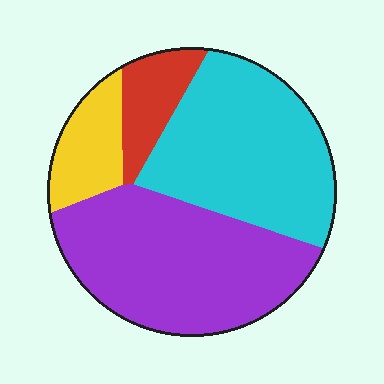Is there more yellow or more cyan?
Cyan.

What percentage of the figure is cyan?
Cyan takes up about three eighths (3/8) of the figure.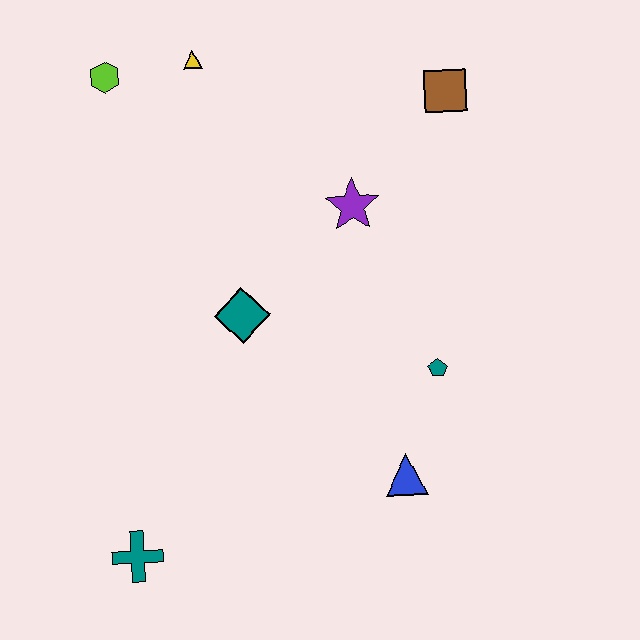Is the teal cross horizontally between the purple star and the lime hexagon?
Yes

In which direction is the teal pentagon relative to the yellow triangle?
The teal pentagon is below the yellow triangle.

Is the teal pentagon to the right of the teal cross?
Yes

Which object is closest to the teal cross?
The teal diamond is closest to the teal cross.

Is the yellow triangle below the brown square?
No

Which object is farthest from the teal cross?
The brown square is farthest from the teal cross.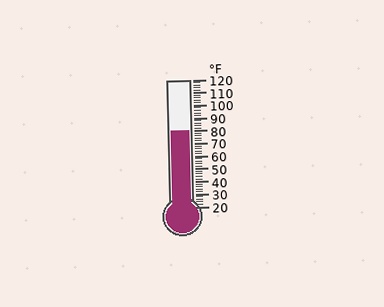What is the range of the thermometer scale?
The thermometer scale ranges from 20°F to 120°F.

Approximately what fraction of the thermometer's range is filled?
The thermometer is filled to approximately 60% of its range.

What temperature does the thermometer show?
The thermometer shows approximately 80°F.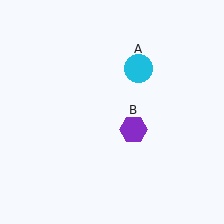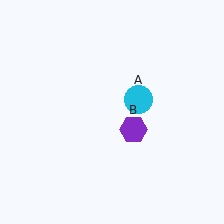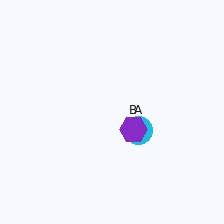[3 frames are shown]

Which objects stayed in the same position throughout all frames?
Purple hexagon (object B) remained stationary.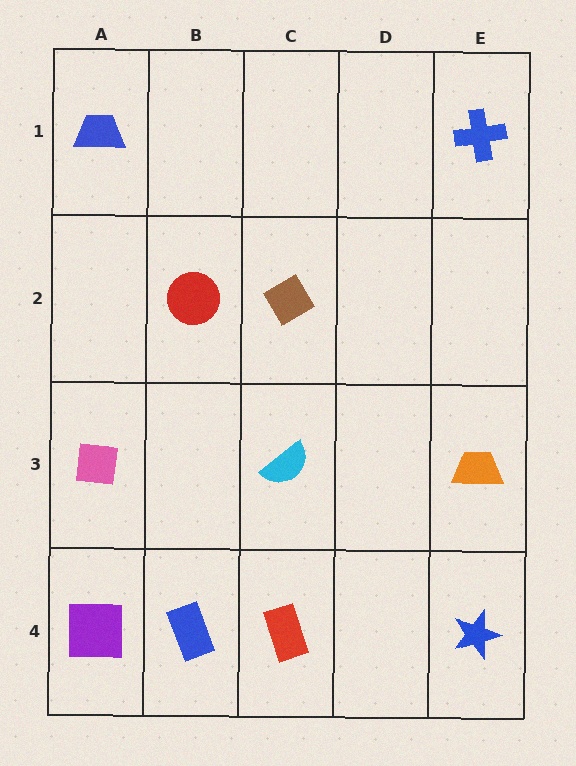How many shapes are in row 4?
4 shapes.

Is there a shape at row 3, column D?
No, that cell is empty.